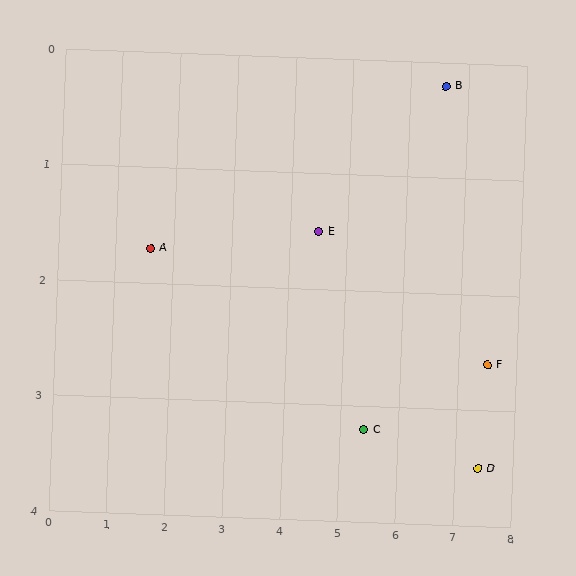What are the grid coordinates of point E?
Point E is at approximately (4.5, 1.5).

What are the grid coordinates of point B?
Point B is at approximately (6.6, 0.2).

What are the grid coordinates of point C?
Point C is at approximately (5.4, 3.2).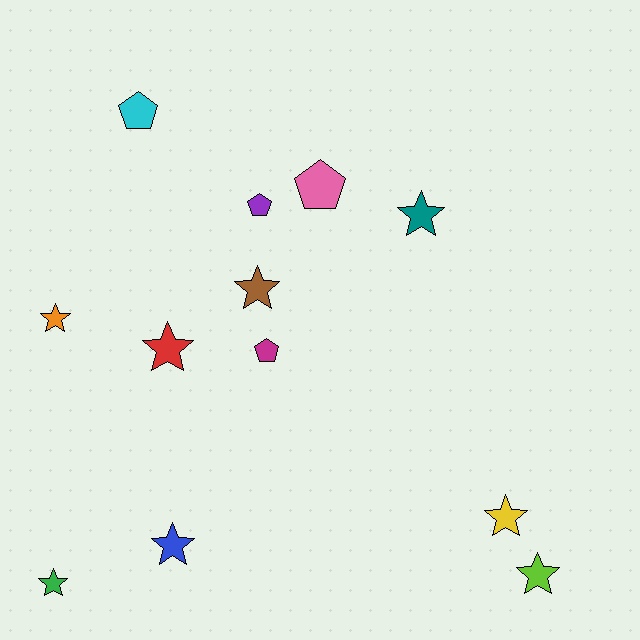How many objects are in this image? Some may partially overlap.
There are 12 objects.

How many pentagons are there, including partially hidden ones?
There are 4 pentagons.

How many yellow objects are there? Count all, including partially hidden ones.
There is 1 yellow object.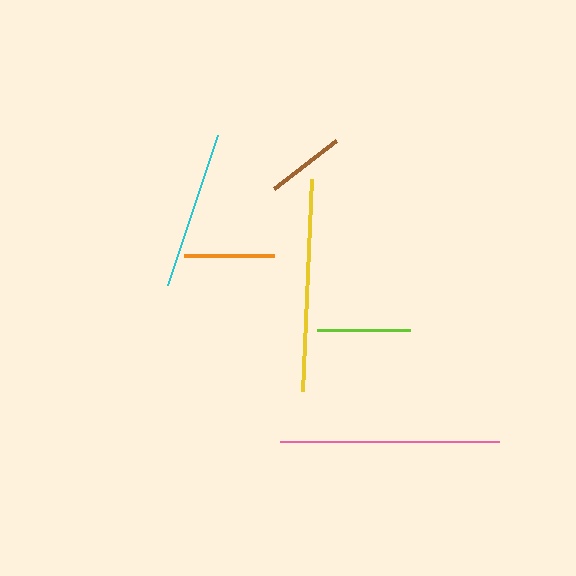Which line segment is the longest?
The pink line is the longest at approximately 219 pixels.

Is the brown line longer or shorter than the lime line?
The lime line is longer than the brown line.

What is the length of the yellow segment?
The yellow segment is approximately 212 pixels long.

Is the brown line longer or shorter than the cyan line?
The cyan line is longer than the brown line.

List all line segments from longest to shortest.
From longest to shortest: pink, yellow, cyan, lime, orange, brown.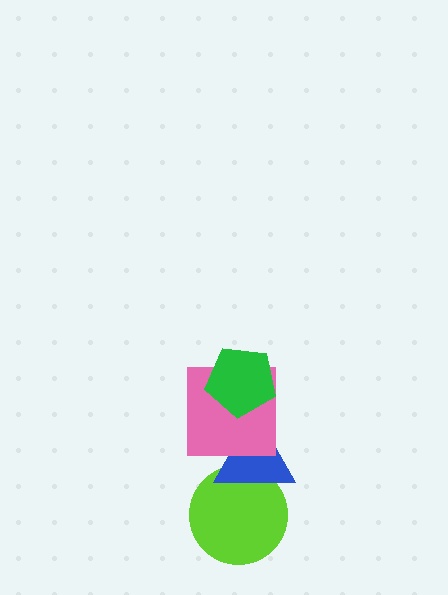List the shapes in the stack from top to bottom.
From top to bottom: the green pentagon, the pink square, the blue triangle, the lime circle.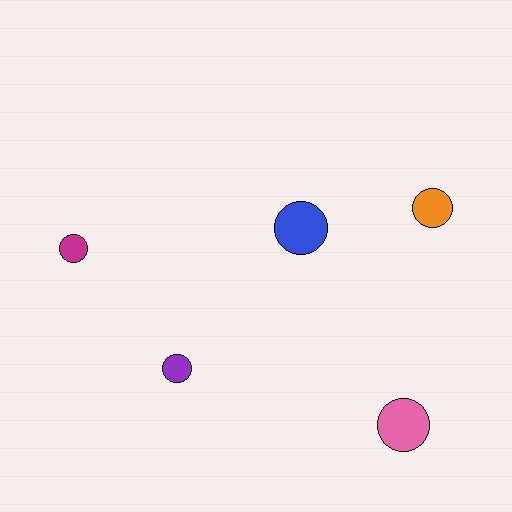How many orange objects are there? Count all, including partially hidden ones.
There is 1 orange object.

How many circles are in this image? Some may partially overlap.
There are 5 circles.